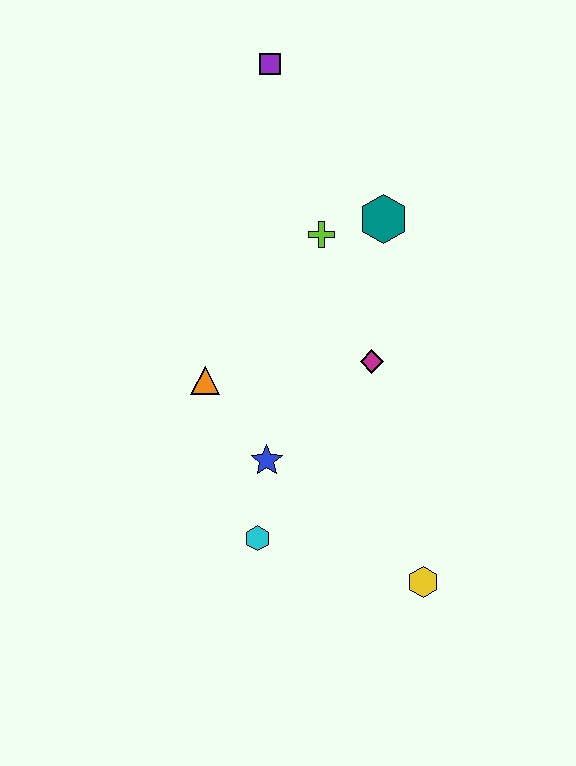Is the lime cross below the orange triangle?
No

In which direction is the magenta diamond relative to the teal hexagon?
The magenta diamond is below the teal hexagon.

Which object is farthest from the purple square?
The yellow hexagon is farthest from the purple square.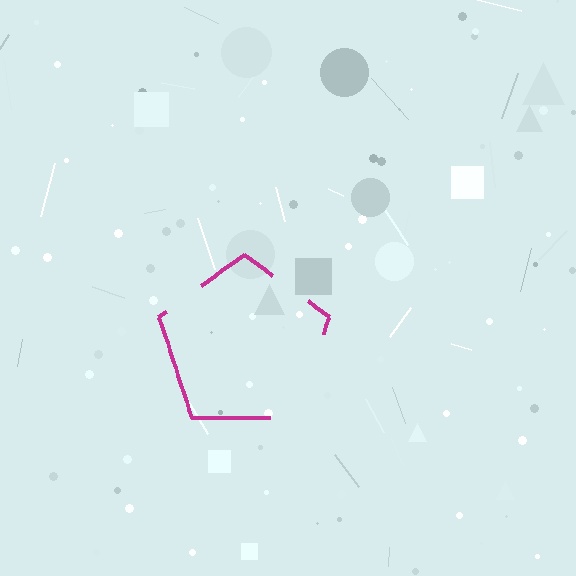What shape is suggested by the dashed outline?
The dashed outline suggests a pentagon.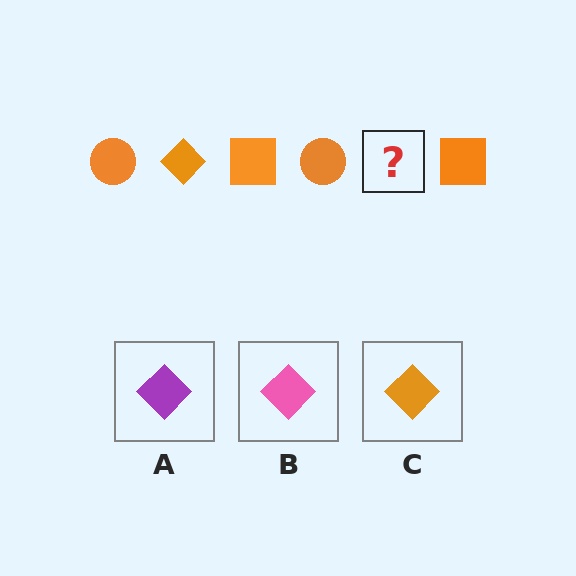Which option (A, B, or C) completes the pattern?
C.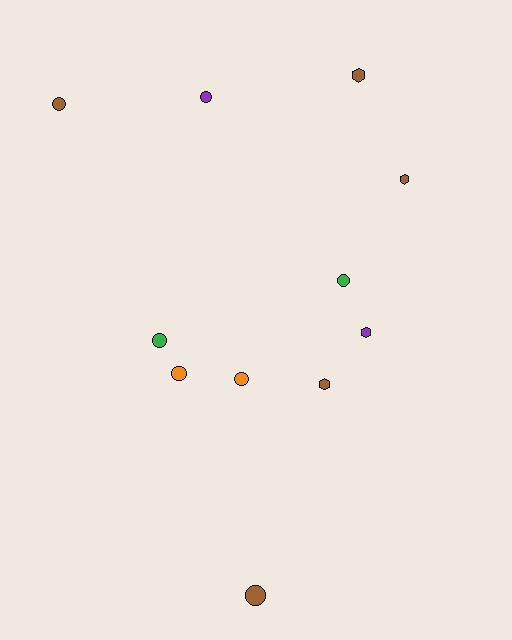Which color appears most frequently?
Brown, with 5 objects.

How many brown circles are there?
There are 2 brown circles.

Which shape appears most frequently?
Circle, with 7 objects.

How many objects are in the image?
There are 11 objects.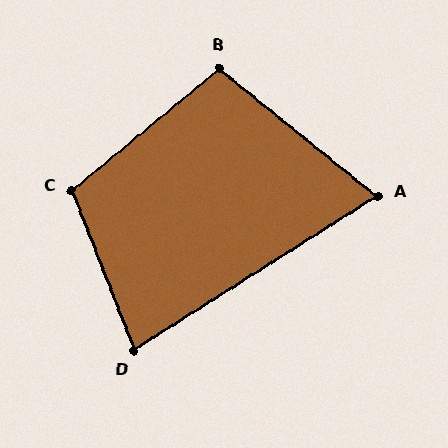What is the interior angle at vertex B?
Approximately 101 degrees (obtuse).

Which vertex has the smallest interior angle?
A, at approximately 71 degrees.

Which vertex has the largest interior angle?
C, at approximately 109 degrees.